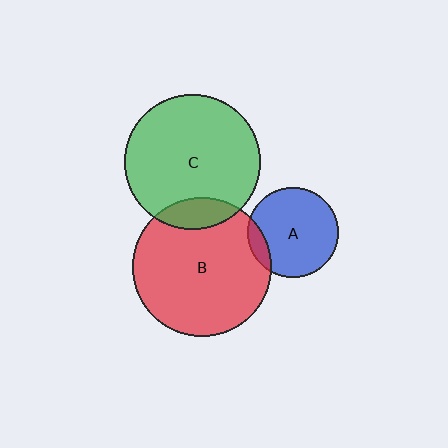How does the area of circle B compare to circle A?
Approximately 2.4 times.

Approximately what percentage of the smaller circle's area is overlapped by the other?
Approximately 10%.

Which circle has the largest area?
Circle B (red).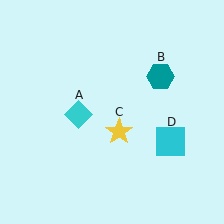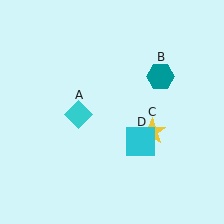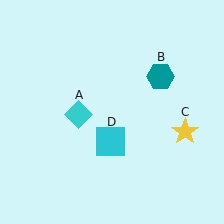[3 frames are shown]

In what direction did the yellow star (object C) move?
The yellow star (object C) moved right.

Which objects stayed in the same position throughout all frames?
Cyan diamond (object A) and teal hexagon (object B) remained stationary.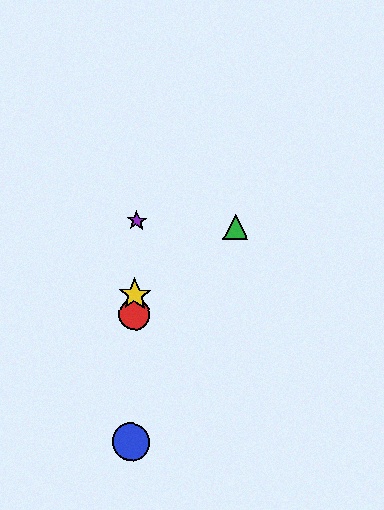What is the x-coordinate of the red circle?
The red circle is at x≈134.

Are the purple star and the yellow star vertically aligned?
Yes, both are at x≈137.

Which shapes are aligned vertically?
The red circle, the blue circle, the yellow star, the purple star are aligned vertically.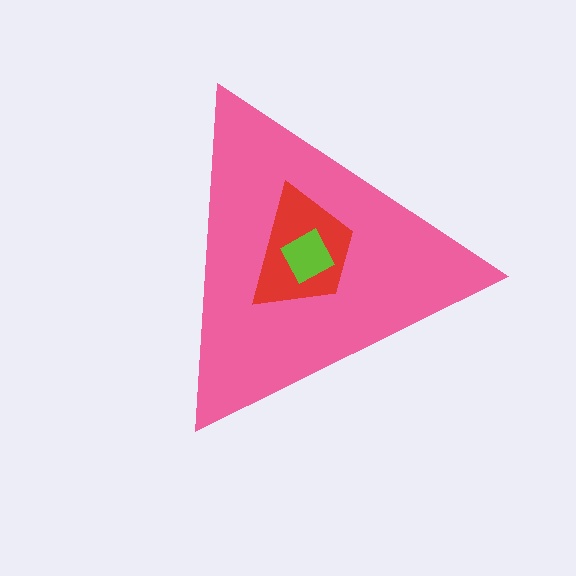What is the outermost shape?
The pink triangle.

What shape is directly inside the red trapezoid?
The lime diamond.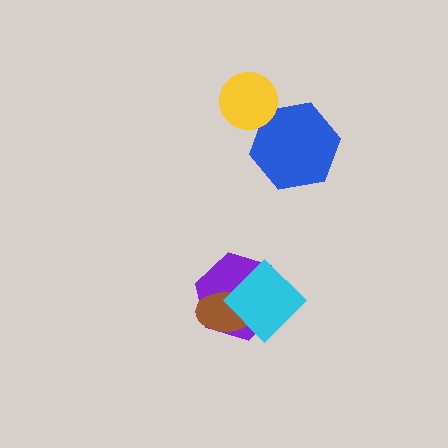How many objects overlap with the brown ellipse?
2 objects overlap with the brown ellipse.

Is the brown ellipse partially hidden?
Yes, it is partially covered by another shape.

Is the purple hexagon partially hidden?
Yes, it is partially covered by another shape.